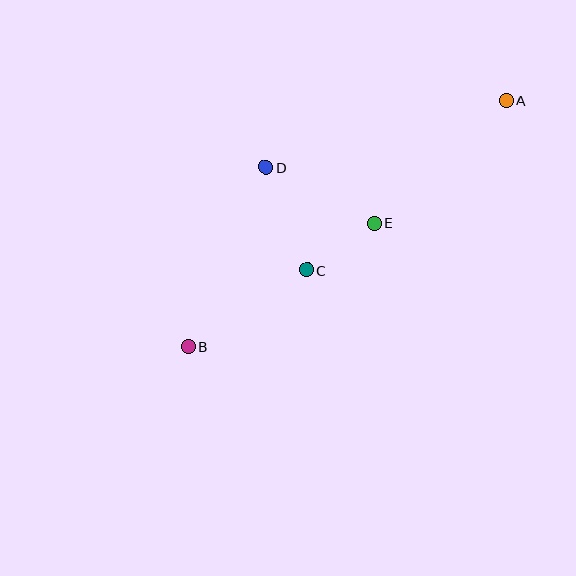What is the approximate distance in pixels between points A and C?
The distance between A and C is approximately 262 pixels.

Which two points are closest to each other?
Points C and E are closest to each other.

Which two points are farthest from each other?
Points A and B are farthest from each other.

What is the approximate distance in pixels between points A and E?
The distance between A and E is approximately 180 pixels.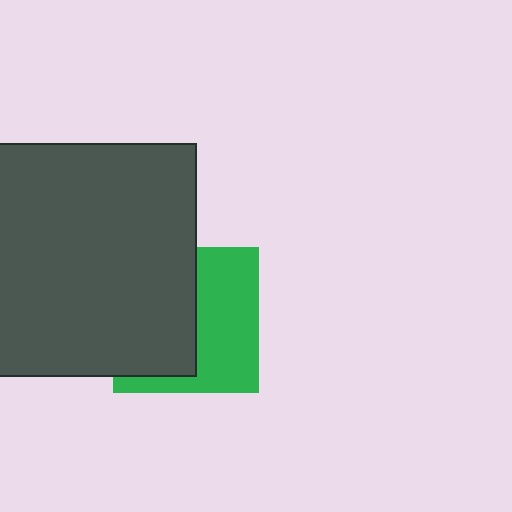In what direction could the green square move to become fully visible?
The green square could move right. That would shift it out from behind the dark gray square entirely.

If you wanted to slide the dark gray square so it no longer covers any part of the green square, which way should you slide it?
Slide it left — that is the most direct way to separate the two shapes.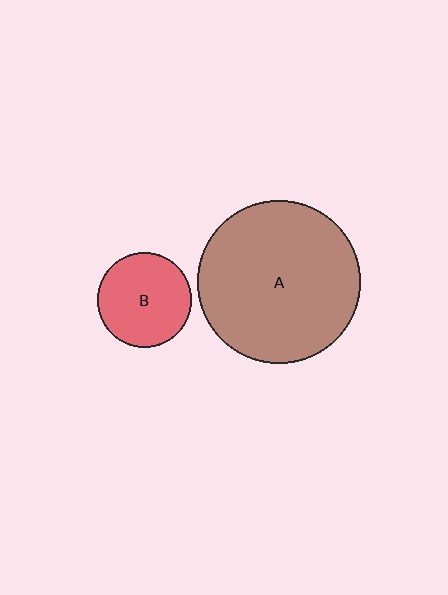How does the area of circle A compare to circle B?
Approximately 3.0 times.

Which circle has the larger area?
Circle A (brown).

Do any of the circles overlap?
No, none of the circles overlap.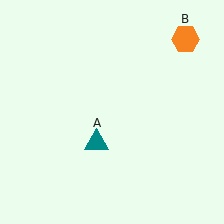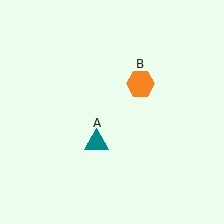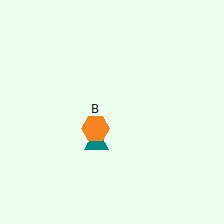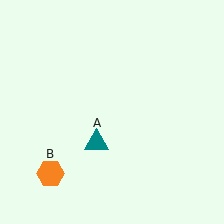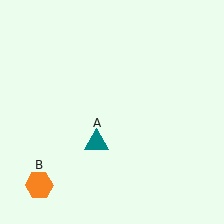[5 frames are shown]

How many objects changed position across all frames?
1 object changed position: orange hexagon (object B).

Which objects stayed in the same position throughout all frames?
Teal triangle (object A) remained stationary.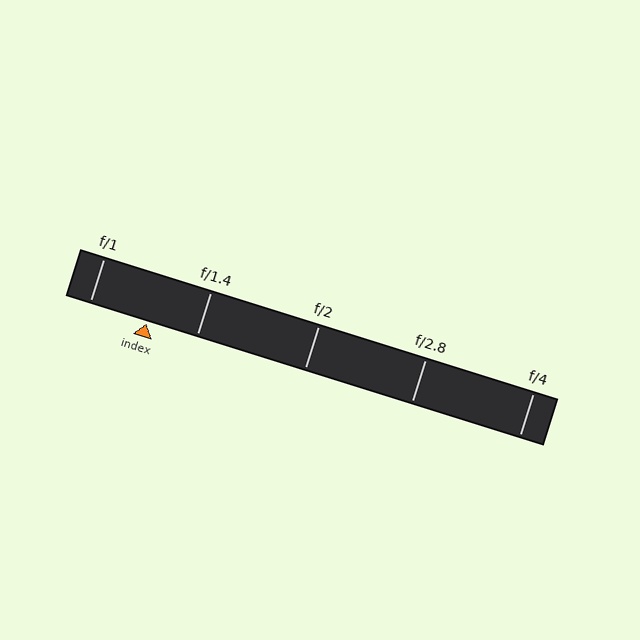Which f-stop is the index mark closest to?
The index mark is closest to f/1.4.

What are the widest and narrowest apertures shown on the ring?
The widest aperture shown is f/1 and the narrowest is f/4.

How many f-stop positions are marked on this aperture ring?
There are 5 f-stop positions marked.